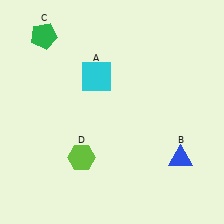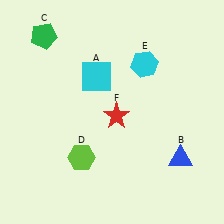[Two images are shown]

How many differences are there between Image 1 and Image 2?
There are 2 differences between the two images.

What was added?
A cyan hexagon (E), a red star (F) were added in Image 2.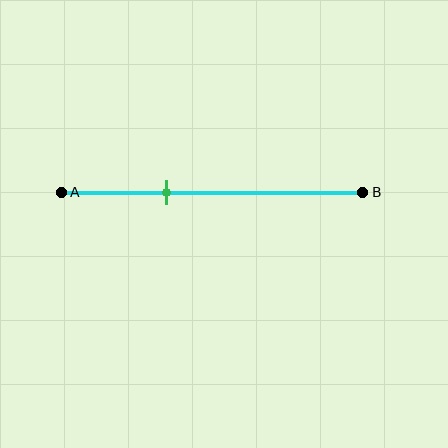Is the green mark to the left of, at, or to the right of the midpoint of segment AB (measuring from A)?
The green mark is to the left of the midpoint of segment AB.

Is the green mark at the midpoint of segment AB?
No, the mark is at about 35% from A, not at the 50% midpoint.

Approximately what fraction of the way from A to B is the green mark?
The green mark is approximately 35% of the way from A to B.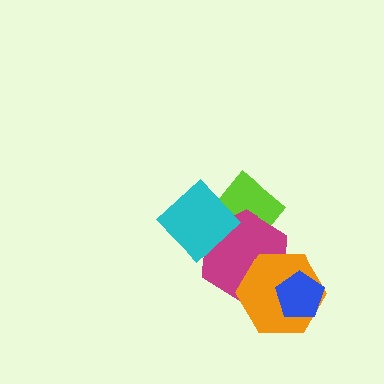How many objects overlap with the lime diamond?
2 objects overlap with the lime diamond.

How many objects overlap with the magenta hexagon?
3 objects overlap with the magenta hexagon.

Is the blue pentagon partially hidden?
No, no other shape covers it.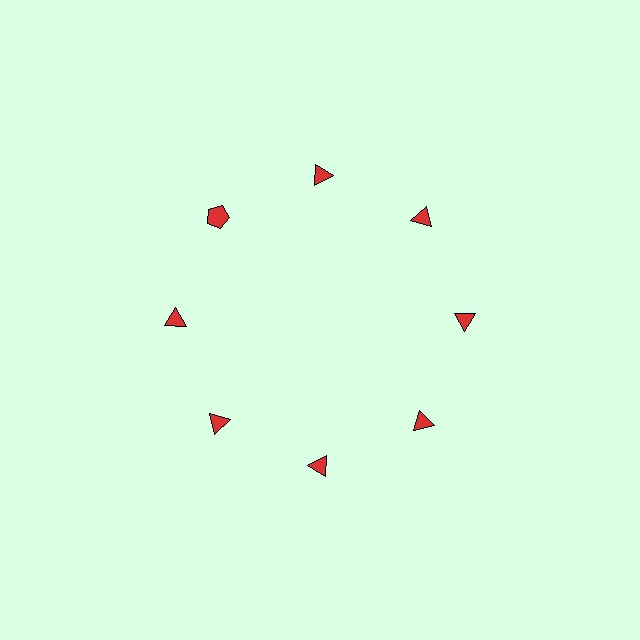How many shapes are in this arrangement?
There are 8 shapes arranged in a ring pattern.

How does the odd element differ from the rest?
It has a different shape: pentagon instead of triangle.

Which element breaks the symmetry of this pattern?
The red pentagon at roughly the 10 o'clock position breaks the symmetry. All other shapes are red triangles.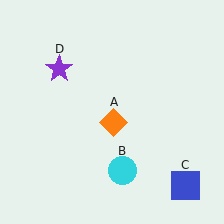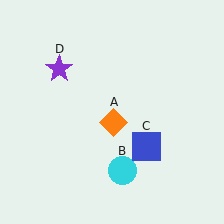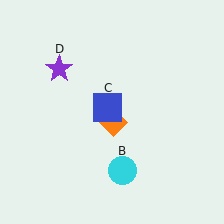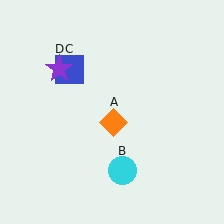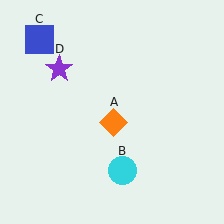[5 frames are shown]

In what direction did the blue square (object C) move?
The blue square (object C) moved up and to the left.